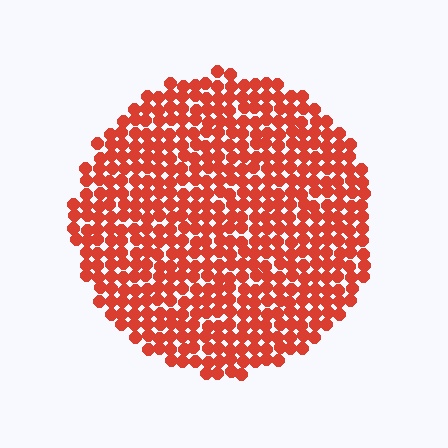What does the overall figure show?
The overall figure shows a circle.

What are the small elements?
The small elements are circles.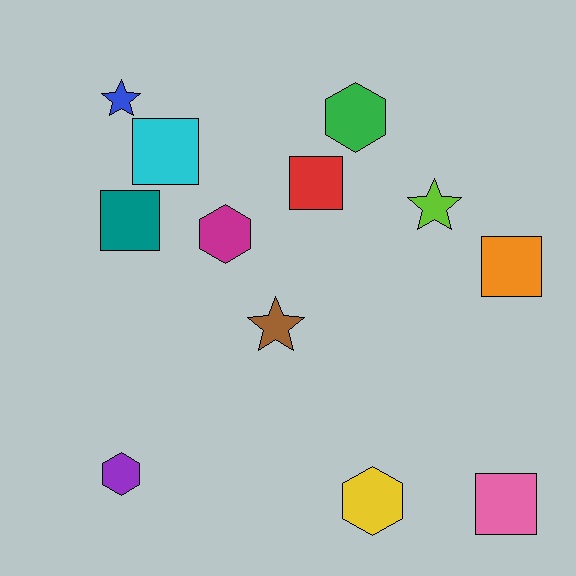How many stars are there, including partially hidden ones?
There are 3 stars.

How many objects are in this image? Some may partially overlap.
There are 12 objects.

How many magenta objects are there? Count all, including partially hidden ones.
There is 1 magenta object.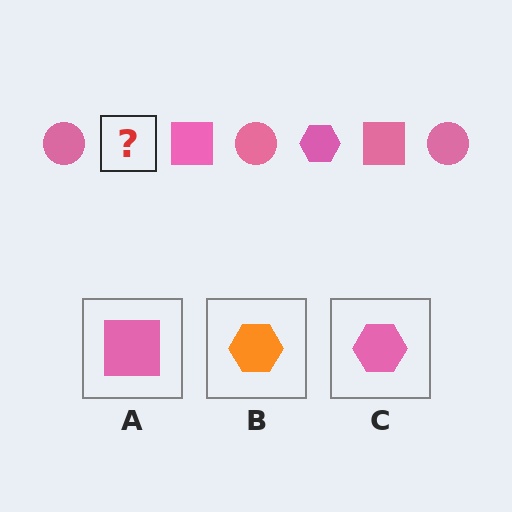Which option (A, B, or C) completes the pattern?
C.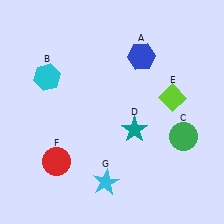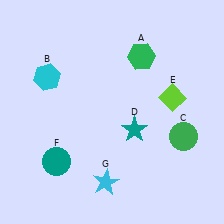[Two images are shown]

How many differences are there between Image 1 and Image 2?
There are 2 differences between the two images.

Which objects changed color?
A changed from blue to green. F changed from red to teal.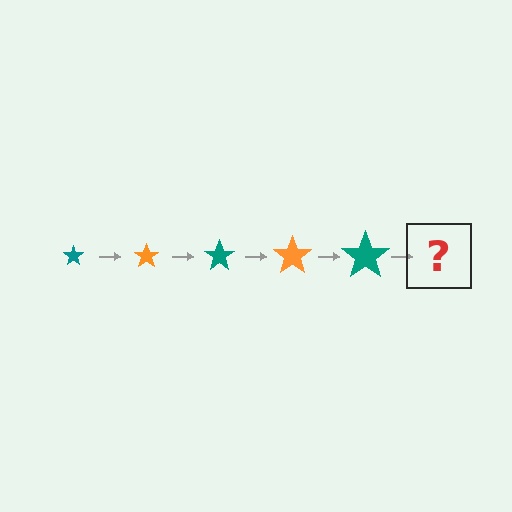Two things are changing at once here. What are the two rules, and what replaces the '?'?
The two rules are that the star grows larger each step and the color cycles through teal and orange. The '?' should be an orange star, larger than the previous one.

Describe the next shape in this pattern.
It should be an orange star, larger than the previous one.